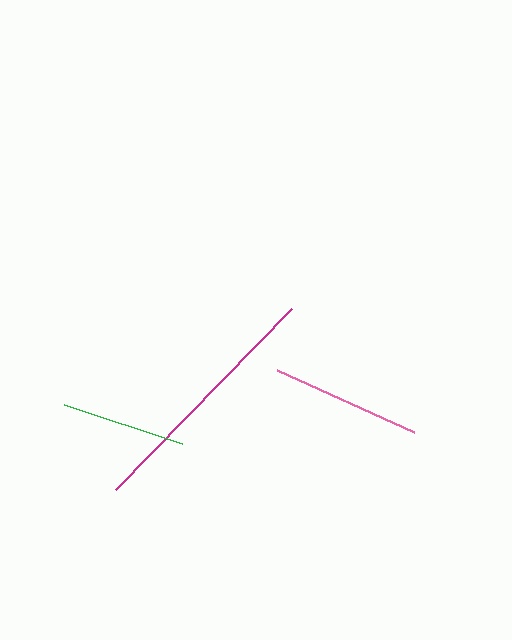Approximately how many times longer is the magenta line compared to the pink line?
The magenta line is approximately 1.7 times the length of the pink line.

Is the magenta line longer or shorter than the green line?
The magenta line is longer than the green line.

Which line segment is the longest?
The magenta line is the longest at approximately 253 pixels.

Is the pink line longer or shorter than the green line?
The pink line is longer than the green line.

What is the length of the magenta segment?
The magenta segment is approximately 253 pixels long.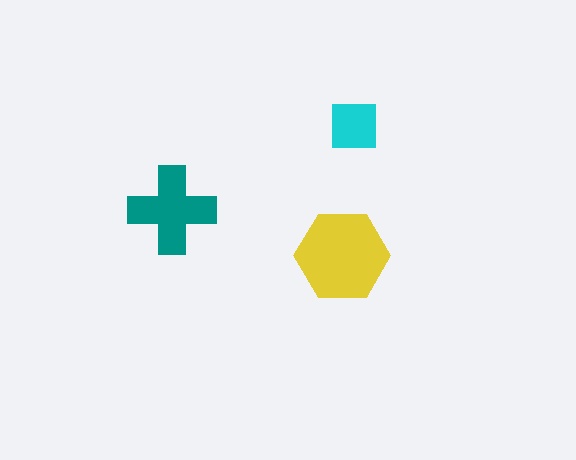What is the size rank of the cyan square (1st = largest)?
3rd.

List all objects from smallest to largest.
The cyan square, the teal cross, the yellow hexagon.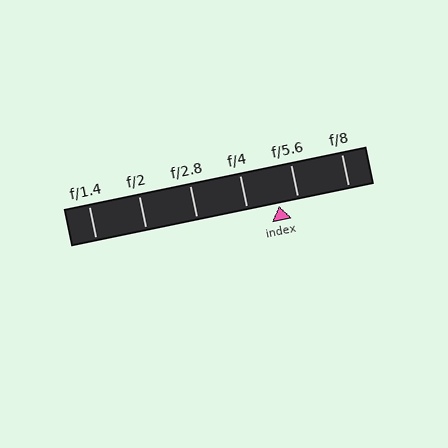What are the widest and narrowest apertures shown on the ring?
The widest aperture shown is f/1.4 and the narrowest is f/8.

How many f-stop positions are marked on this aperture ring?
There are 6 f-stop positions marked.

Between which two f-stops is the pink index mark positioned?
The index mark is between f/4 and f/5.6.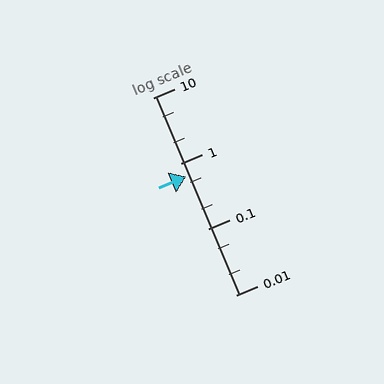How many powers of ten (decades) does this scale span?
The scale spans 3 decades, from 0.01 to 10.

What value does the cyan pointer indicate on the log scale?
The pointer indicates approximately 0.64.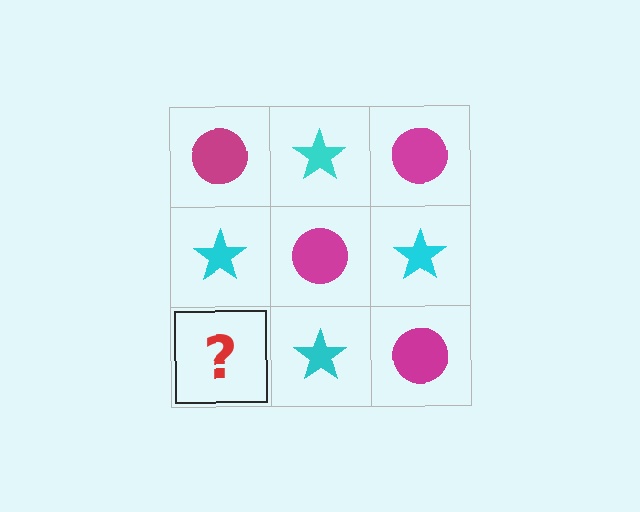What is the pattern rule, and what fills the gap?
The rule is that it alternates magenta circle and cyan star in a checkerboard pattern. The gap should be filled with a magenta circle.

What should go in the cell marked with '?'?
The missing cell should contain a magenta circle.